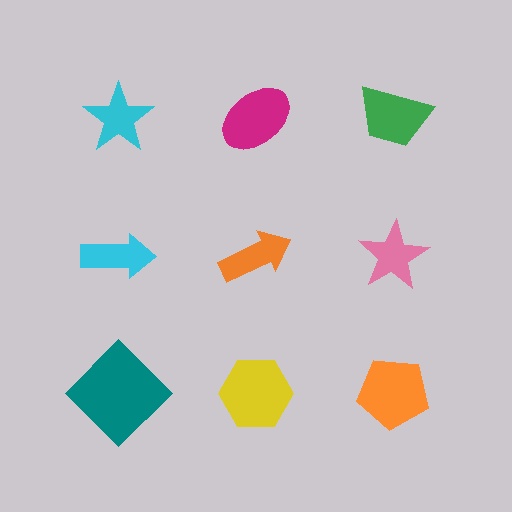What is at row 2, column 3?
A pink star.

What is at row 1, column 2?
A magenta ellipse.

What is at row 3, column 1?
A teal diamond.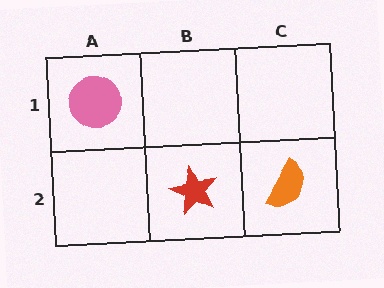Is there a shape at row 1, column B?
No, that cell is empty.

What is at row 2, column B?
A red star.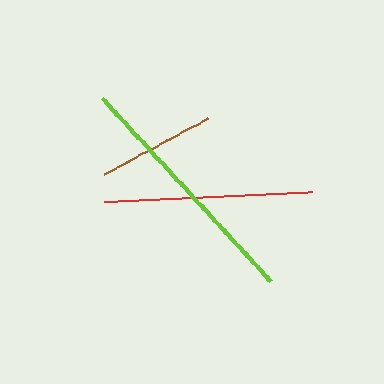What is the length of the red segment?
The red segment is approximately 209 pixels long.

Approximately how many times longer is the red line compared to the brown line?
The red line is approximately 1.8 times the length of the brown line.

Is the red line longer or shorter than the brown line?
The red line is longer than the brown line.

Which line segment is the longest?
The lime line is the longest at approximately 248 pixels.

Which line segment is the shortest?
The brown line is the shortest at approximately 117 pixels.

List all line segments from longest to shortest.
From longest to shortest: lime, red, brown.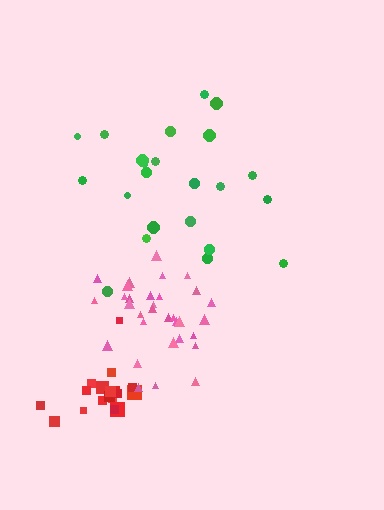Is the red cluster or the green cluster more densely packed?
Red.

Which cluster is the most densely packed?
Red.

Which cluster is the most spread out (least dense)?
Green.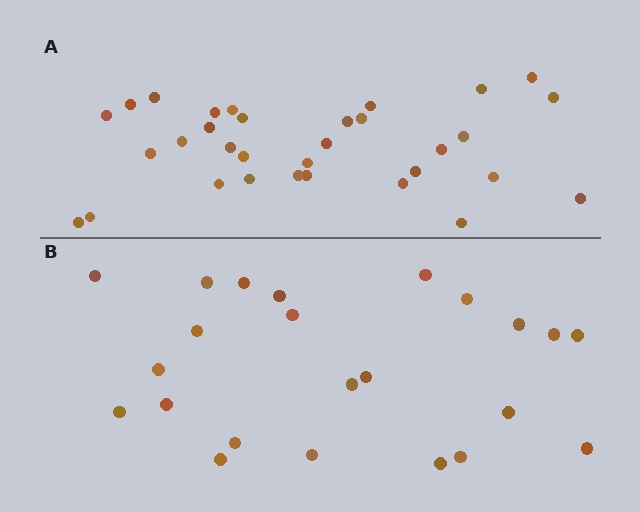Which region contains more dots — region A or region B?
Region A (the top region) has more dots.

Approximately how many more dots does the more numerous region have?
Region A has roughly 8 or so more dots than region B.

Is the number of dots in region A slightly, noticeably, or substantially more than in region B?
Region A has noticeably more, but not dramatically so. The ratio is roughly 1.4 to 1.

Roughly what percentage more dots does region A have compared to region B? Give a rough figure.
About 40% more.